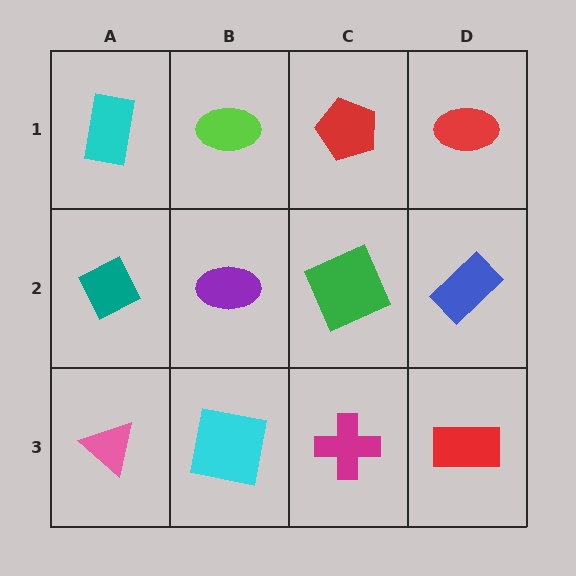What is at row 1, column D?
A red ellipse.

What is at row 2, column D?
A blue rectangle.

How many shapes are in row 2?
4 shapes.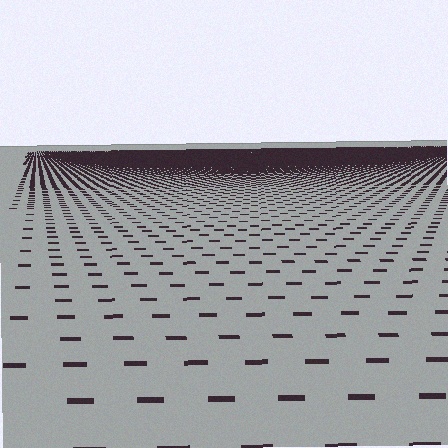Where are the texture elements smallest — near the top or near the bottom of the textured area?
Near the top.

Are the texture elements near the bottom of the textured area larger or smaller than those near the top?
Larger. Near the bottom, elements are closer to the viewer and appear at a bigger on-screen size.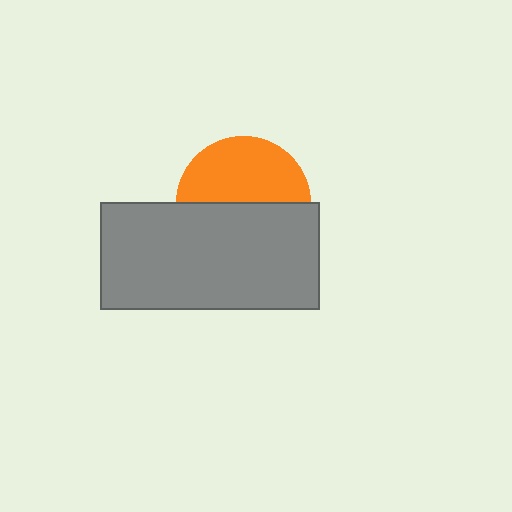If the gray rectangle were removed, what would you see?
You would see the complete orange circle.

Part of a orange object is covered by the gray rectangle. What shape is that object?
It is a circle.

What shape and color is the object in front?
The object in front is a gray rectangle.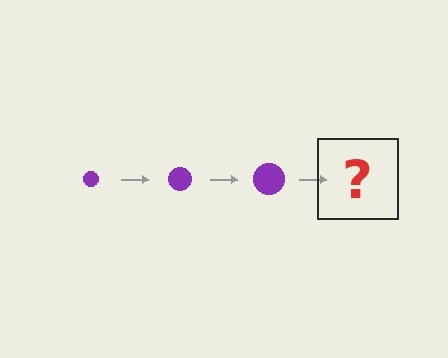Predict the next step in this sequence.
The next step is a purple circle, larger than the previous one.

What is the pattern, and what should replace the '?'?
The pattern is that the circle gets progressively larger each step. The '?' should be a purple circle, larger than the previous one.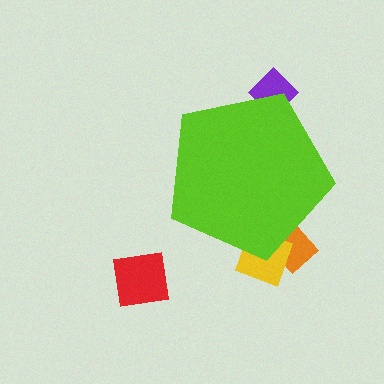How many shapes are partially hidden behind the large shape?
3 shapes are partially hidden.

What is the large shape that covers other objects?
A lime pentagon.